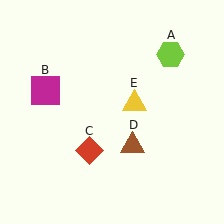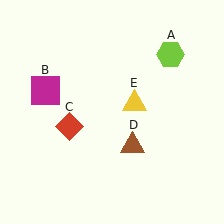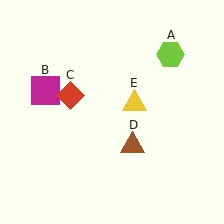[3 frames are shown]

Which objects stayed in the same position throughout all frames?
Lime hexagon (object A) and magenta square (object B) and brown triangle (object D) and yellow triangle (object E) remained stationary.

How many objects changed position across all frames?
1 object changed position: red diamond (object C).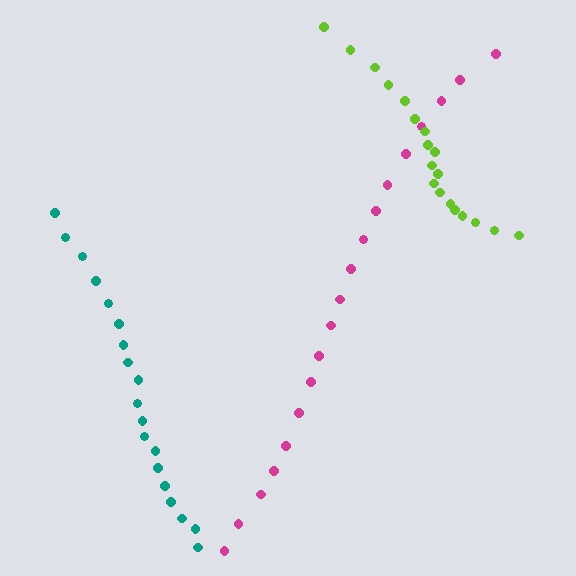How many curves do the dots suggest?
There are 3 distinct paths.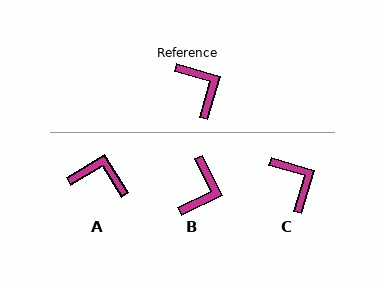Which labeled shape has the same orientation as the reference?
C.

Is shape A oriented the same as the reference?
No, it is off by about 48 degrees.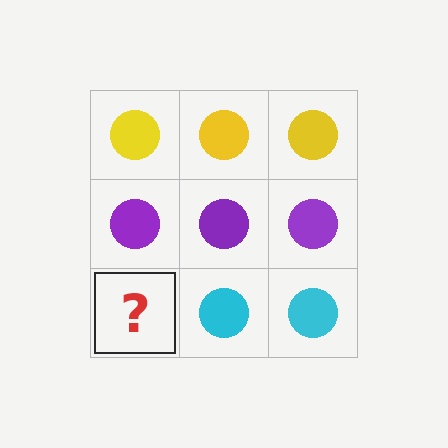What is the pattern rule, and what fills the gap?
The rule is that each row has a consistent color. The gap should be filled with a cyan circle.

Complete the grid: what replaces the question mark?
The question mark should be replaced with a cyan circle.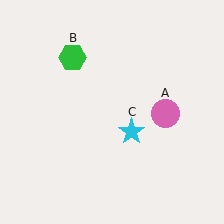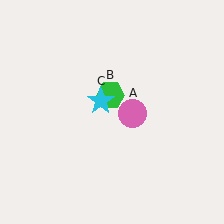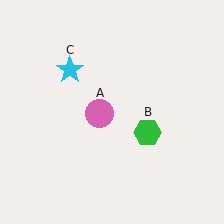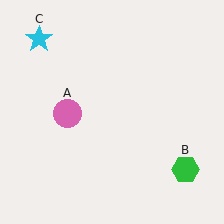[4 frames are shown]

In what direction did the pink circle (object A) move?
The pink circle (object A) moved left.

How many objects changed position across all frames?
3 objects changed position: pink circle (object A), green hexagon (object B), cyan star (object C).